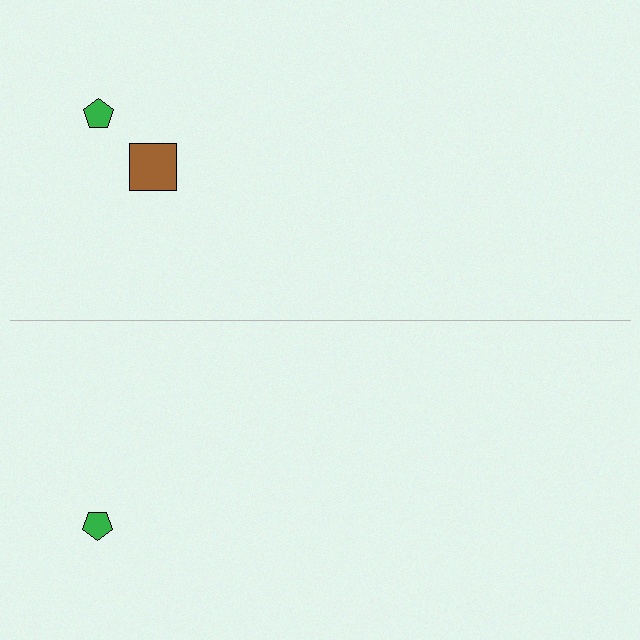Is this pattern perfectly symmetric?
No, the pattern is not perfectly symmetric. A brown square is missing from the bottom side.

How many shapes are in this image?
There are 3 shapes in this image.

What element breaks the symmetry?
A brown square is missing from the bottom side.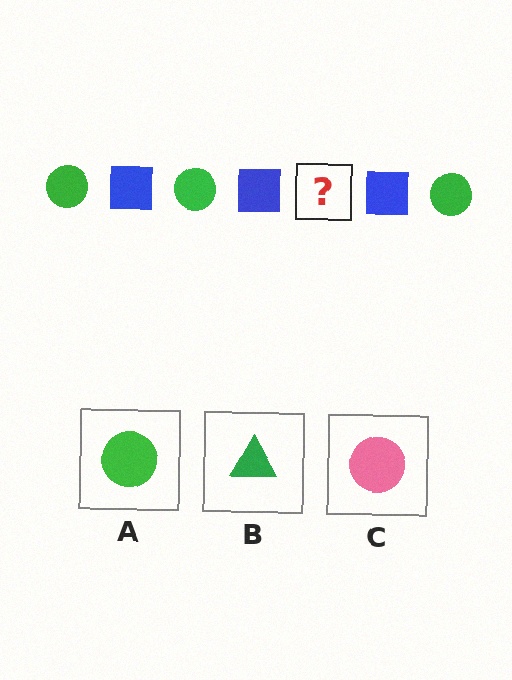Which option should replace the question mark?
Option A.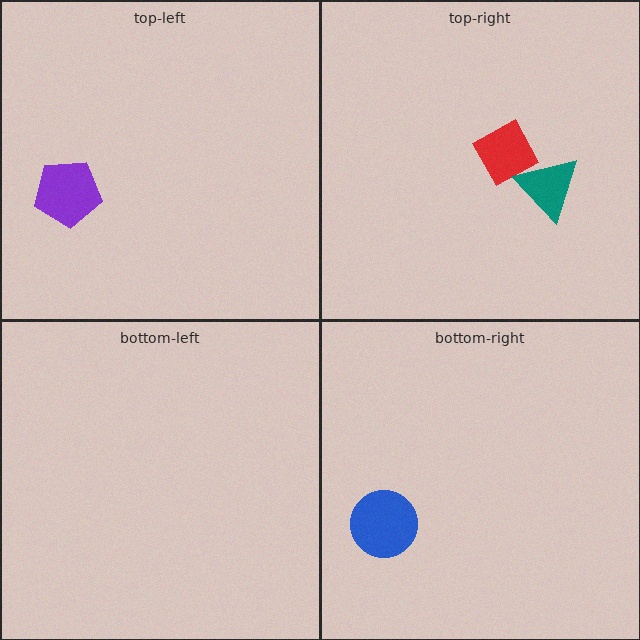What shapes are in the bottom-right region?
The blue circle.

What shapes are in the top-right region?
The red diamond, the teal triangle.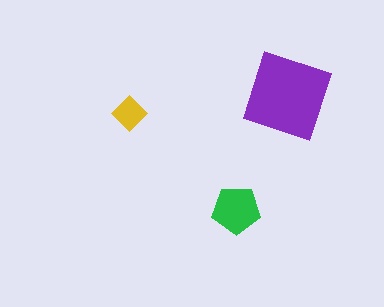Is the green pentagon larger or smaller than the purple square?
Smaller.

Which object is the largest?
The purple square.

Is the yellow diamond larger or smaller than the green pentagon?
Smaller.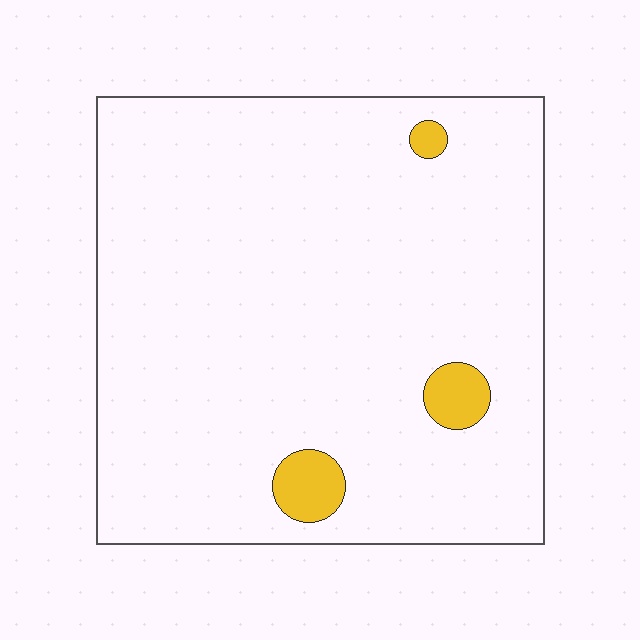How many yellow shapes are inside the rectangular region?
3.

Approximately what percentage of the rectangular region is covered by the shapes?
Approximately 5%.